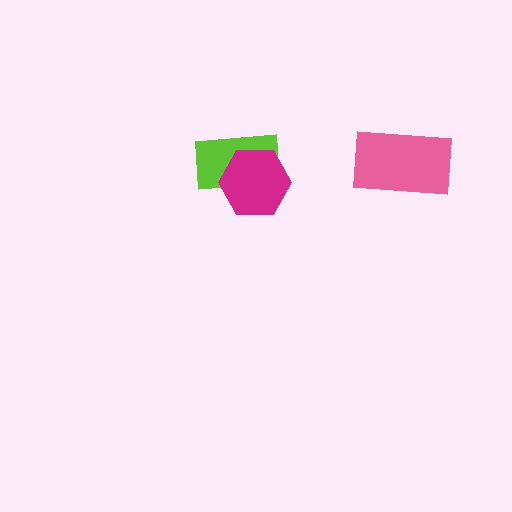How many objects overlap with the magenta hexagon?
1 object overlaps with the magenta hexagon.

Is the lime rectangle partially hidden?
Yes, it is partially covered by another shape.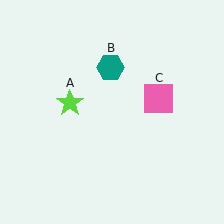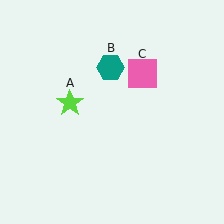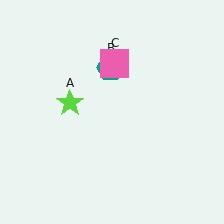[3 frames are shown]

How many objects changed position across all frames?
1 object changed position: pink square (object C).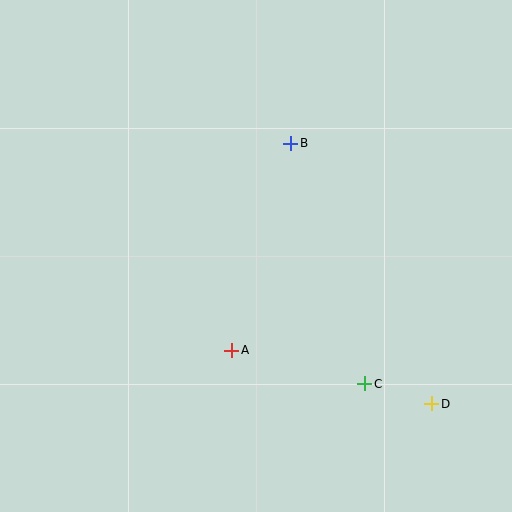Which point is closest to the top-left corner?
Point B is closest to the top-left corner.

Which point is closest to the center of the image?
Point A at (232, 350) is closest to the center.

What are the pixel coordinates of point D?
Point D is at (432, 404).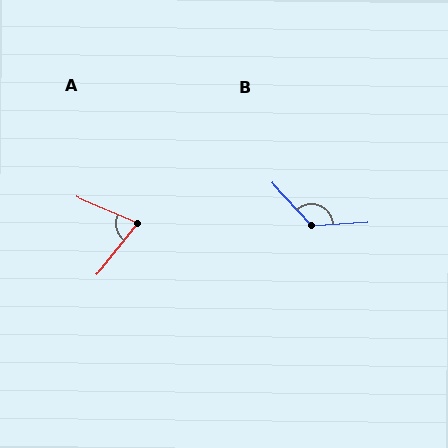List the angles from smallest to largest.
A (75°), B (130°).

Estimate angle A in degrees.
Approximately 75 degrees.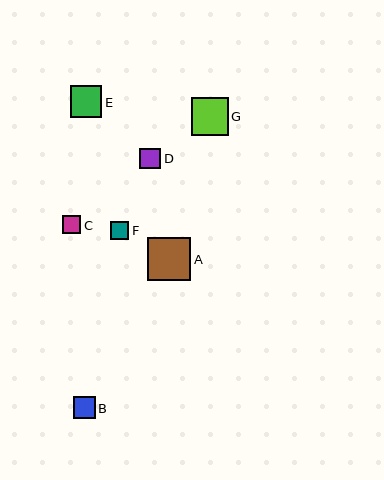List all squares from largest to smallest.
From largest to smallest: A, G, E, B, D, F, C.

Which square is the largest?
Square A is the largest with a size of approximately 43 pixels.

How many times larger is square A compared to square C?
Square A is approximately 2.4 times the size of square C.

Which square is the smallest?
Square C is the smallest with a size of approximately 18 pixels.